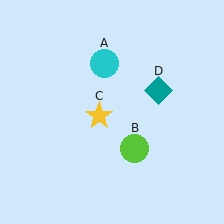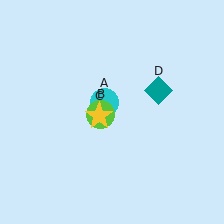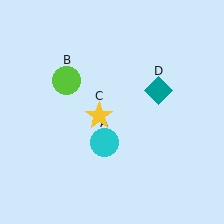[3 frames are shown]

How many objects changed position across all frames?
2 objects changed position: cyan circle (object A), lime circle (object B).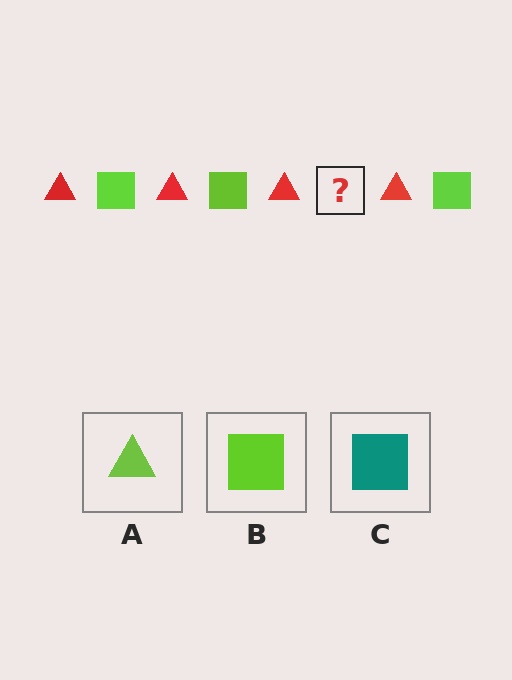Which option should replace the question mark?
Option B.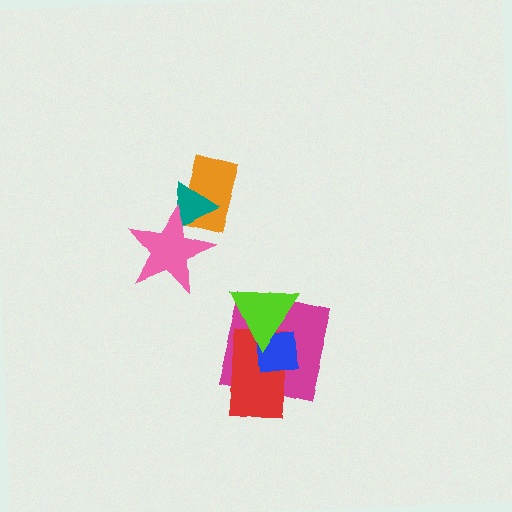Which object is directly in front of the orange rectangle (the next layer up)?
The teal triangle is directly in front of the orange rectangle.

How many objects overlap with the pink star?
2 objects overlap with the pink star.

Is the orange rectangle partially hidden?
Yes, it is partially covered by another shape.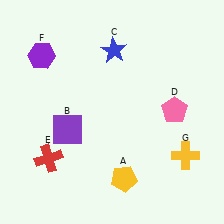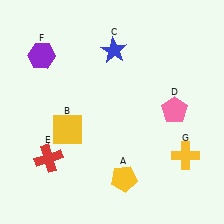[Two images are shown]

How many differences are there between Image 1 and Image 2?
There is 1 difference between the two images.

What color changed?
The square (B) changed from purple in Image 1 to yellow in Image 2.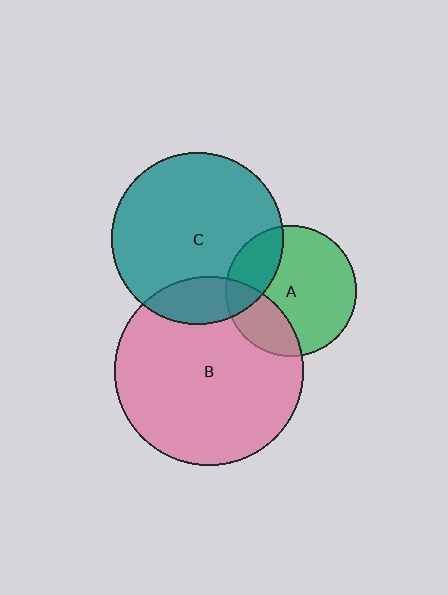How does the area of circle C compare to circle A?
Approximately 1.7 times.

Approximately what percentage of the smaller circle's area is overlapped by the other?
Approximately 25%.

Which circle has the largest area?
Circle B (pink).